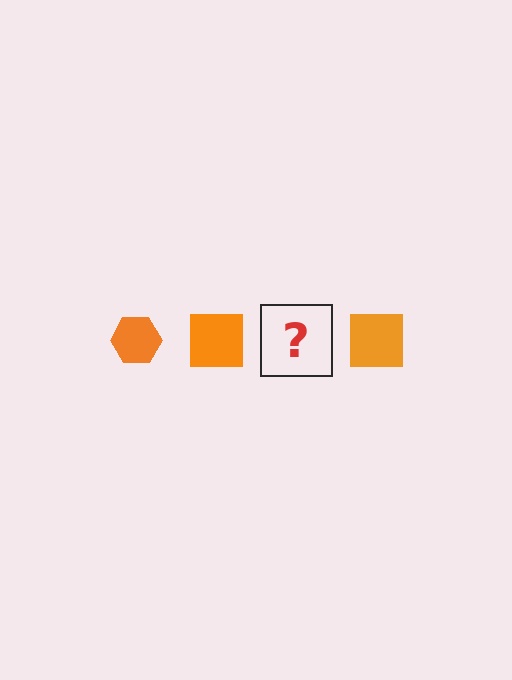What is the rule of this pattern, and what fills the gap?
The rule is that the pattern cycles through hexagon, square shapes in orange. The gap should be filled with an orange hexagon.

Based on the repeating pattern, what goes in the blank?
The blank should be an orange hexagon.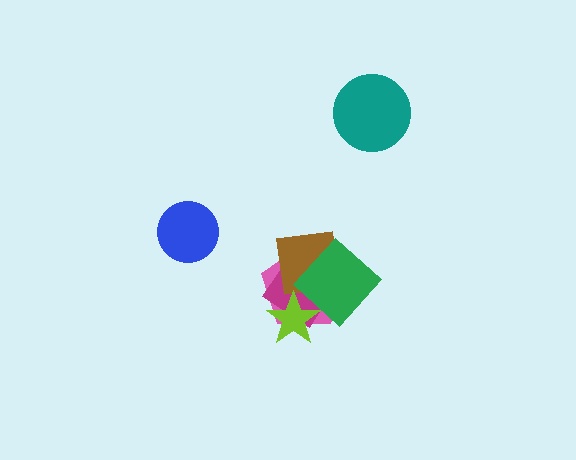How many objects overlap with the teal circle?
0 objects overlap with the teal circle.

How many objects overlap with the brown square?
4 objects overlap with the brown square.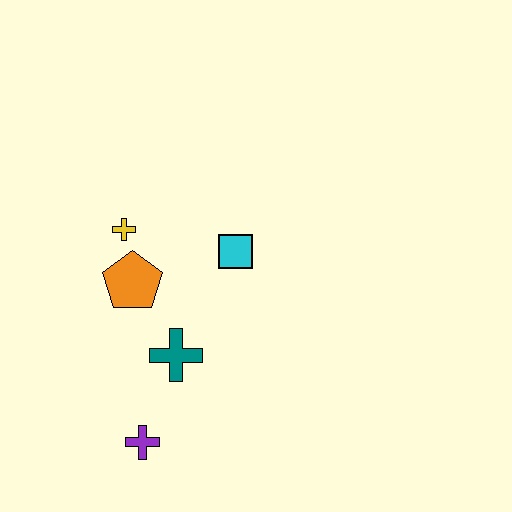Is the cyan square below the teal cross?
No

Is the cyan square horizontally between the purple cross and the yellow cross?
No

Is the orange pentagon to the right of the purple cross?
No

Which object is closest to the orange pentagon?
The yellow cross is closest to the orange pentagon.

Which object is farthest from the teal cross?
The yellow cross is farthest from the teal cross.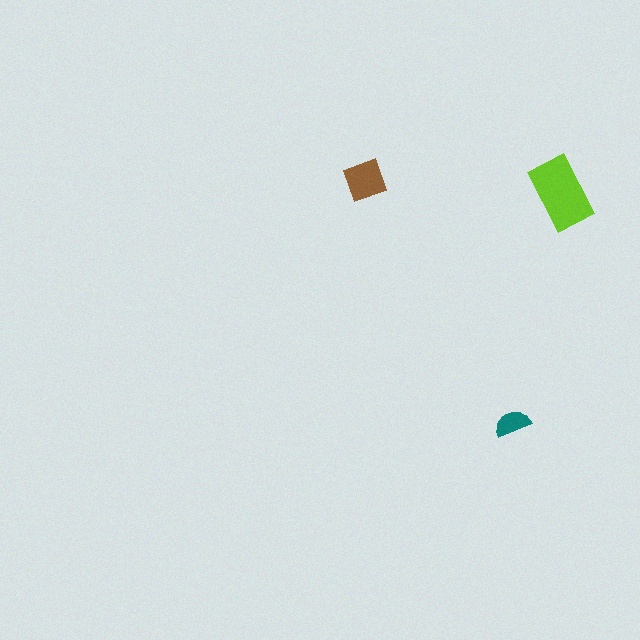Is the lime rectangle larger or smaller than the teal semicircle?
Larger.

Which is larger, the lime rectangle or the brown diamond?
The lime rectangle.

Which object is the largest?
The lime rectangle.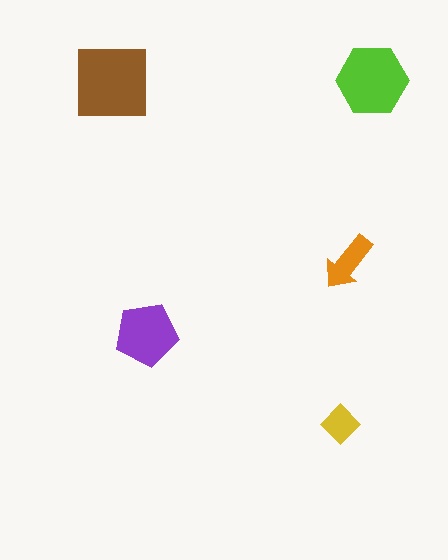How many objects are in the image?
There are 5 objects in the image.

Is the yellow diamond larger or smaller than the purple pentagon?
Smaller.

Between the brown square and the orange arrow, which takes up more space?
The brown square.